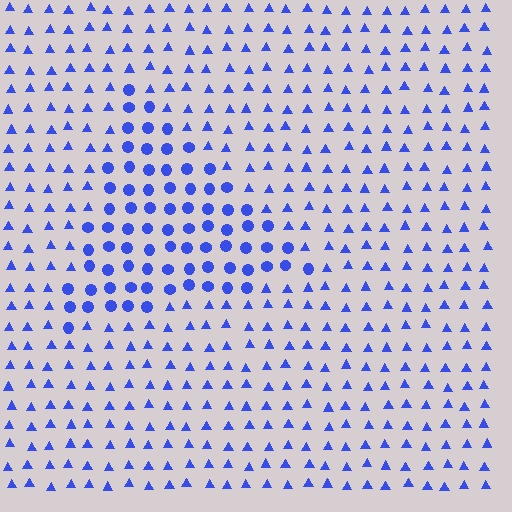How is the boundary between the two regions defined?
The boundary is defined by a change in element shape: circles inside vs. triangles outside. All elements share the same color and spacing.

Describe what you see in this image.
The image is filled with small blue elements arranged in a uniform grid. A triangle-shaped region contains circles, while the surrounding area contains triangles. The boundary is defined purely by the change in element shape.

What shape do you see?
I see a triangle.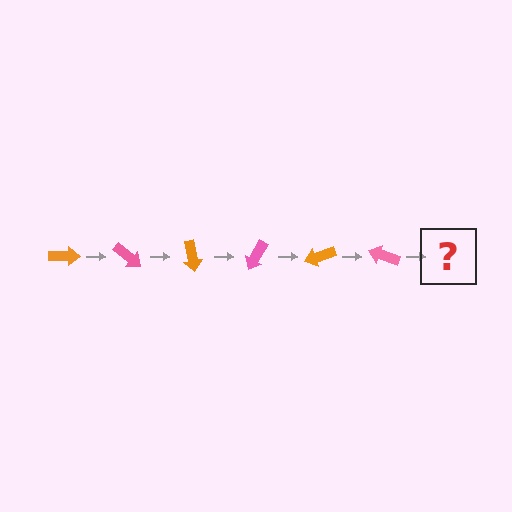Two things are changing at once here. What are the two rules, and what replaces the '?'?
The two rules are that it rotates 40 degrees each step and the color cycles through orange and pink. The '?' should be an orange arrow, rotated 240 degrees from the start.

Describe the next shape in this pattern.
It should be an orange arrow, rotated 240 degrees from the start.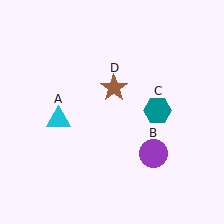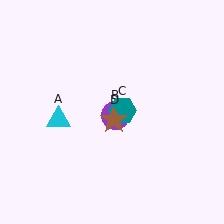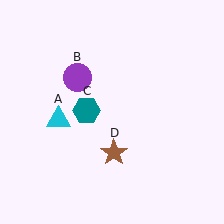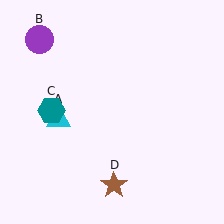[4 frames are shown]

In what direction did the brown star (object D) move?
The brown star (object D) moved down.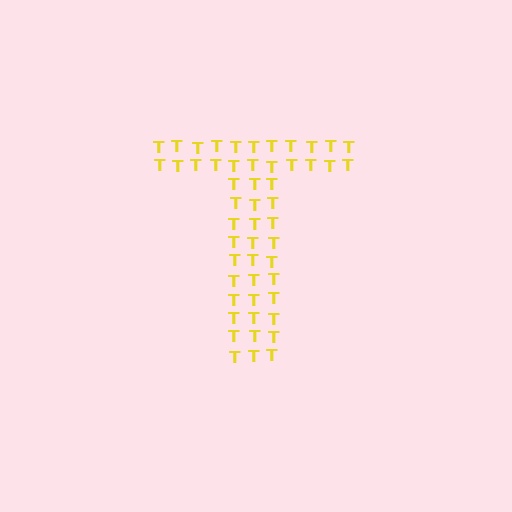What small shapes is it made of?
It is made of small letter T's.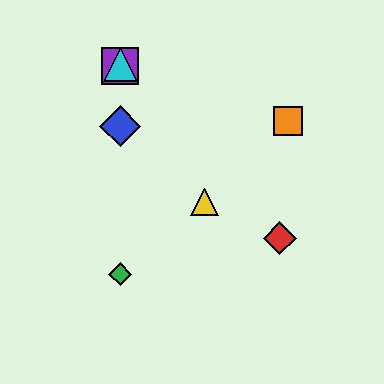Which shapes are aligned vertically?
The blue diamond, the green diamond, the purple square, the cyan triangle are aligned vertically.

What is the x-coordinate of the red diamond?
The red diamond is at x≈280.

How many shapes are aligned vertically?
4 shapes (the blue diamond, the green diamond, the purple square, the cyan triangle) are aligned vertically.